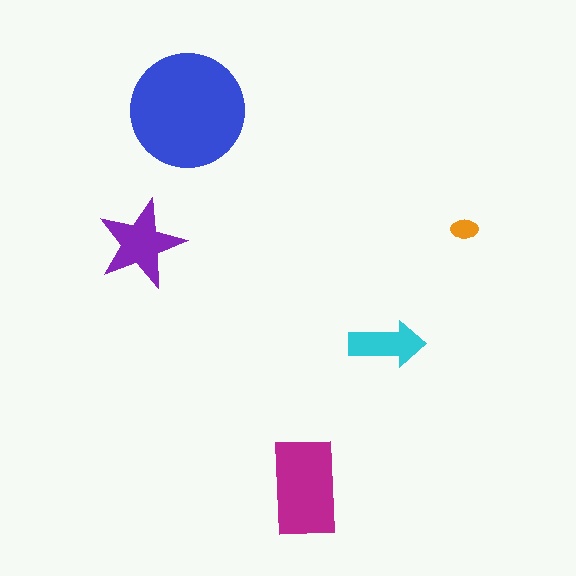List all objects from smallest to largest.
The orange ellipse, the cyan arrow, the purple star, the magenta rectangle, the blue circle.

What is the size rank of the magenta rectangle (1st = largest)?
2nd.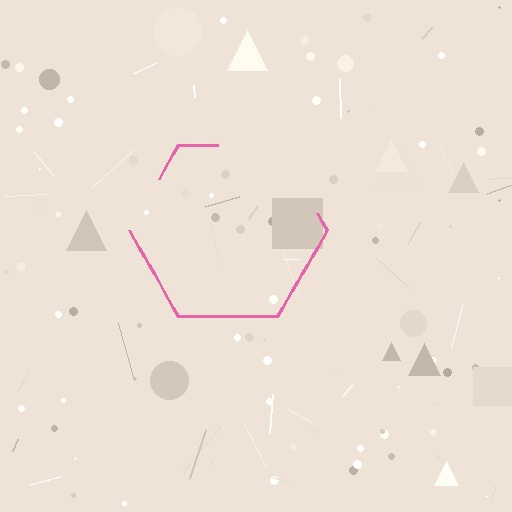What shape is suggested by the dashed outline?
The dashed outline suggests a hexagon.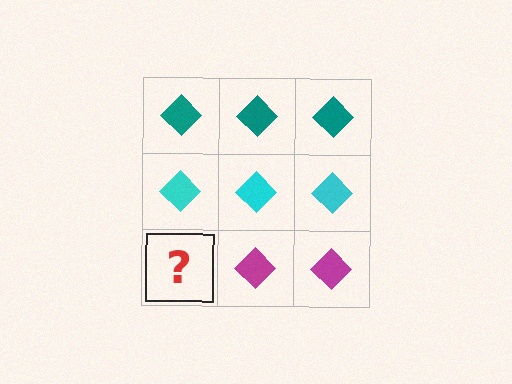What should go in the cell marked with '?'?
The missing cell should contain a magenta diamond.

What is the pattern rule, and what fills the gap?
The rule is that each row has a consistent color. The gap should be filled with a magenta diamond.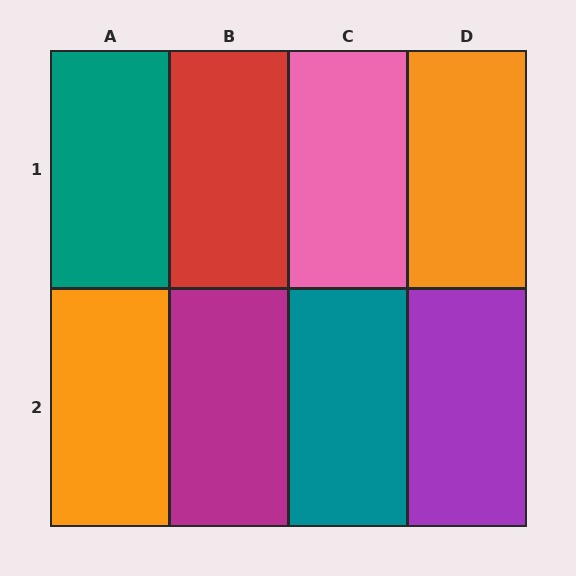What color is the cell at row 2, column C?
Teal.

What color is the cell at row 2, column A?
Orange.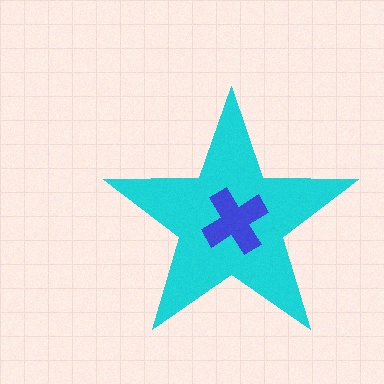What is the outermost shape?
The cyan star.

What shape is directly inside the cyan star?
The blue cross.